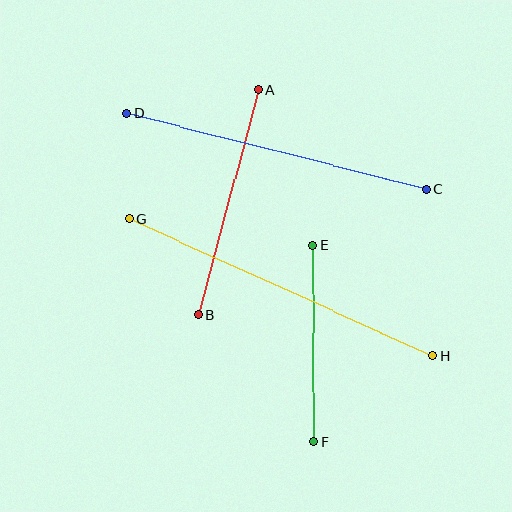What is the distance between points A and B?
The distance is approximately 232 pixels.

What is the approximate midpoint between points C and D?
The midpoint is at approximately (277, 151) pixels.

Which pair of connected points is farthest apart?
Points G and H are farthest apart.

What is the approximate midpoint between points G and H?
The midpoint is at approximately (281, 288) pixels.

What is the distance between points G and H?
The distance is approximately 333 pixels.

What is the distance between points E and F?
The distance is approximately 197 pixels.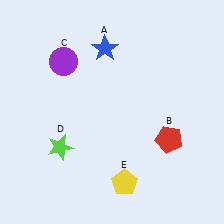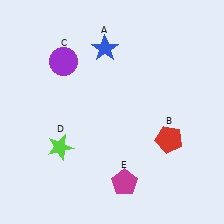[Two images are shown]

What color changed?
The pentagon (E) changed from yellow in Image 1 to magenta in Image 2.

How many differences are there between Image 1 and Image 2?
There is 1 difference between the two images.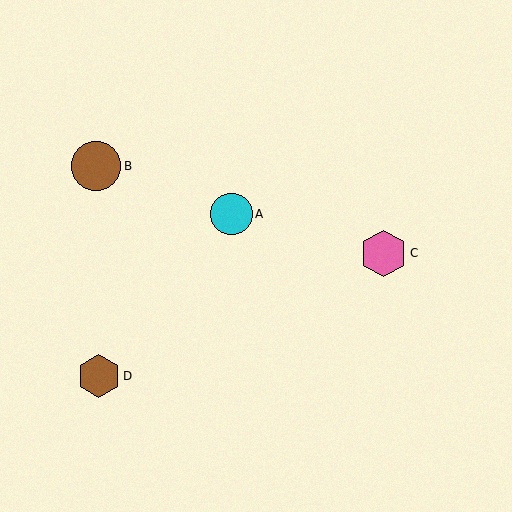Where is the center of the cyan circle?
The center of the cyan circle is at (232, 214).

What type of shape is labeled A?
Shape A is a cyan circle.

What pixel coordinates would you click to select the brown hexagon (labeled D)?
Click at (99, 376) to select the brown hexagon D.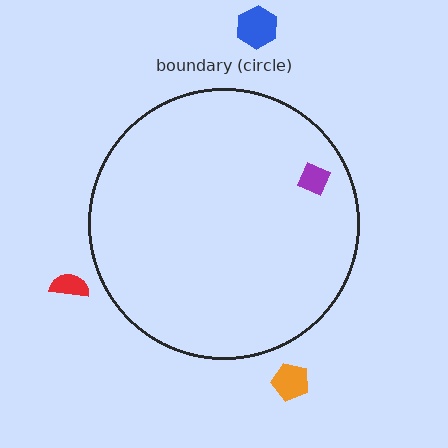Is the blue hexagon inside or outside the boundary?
Outside.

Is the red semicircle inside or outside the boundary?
Outside.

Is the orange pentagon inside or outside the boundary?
Outside.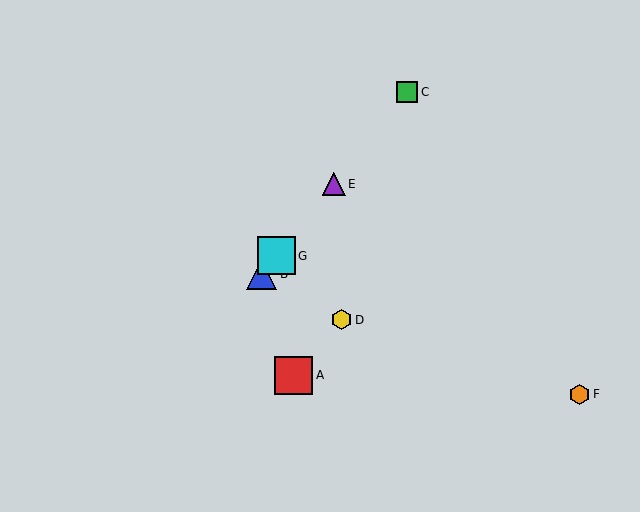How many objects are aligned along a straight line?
4 objects (B, C, E, G) are aligned along a straight line.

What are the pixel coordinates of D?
Object D is at (341, 320).